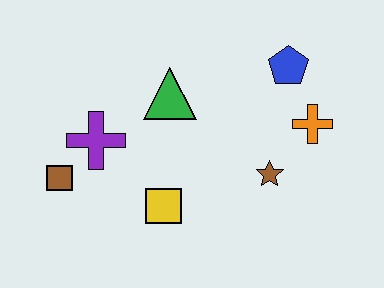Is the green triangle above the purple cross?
Yes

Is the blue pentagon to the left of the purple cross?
No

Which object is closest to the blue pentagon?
The orange cross is closest to the blue pentagon.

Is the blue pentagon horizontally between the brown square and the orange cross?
Yes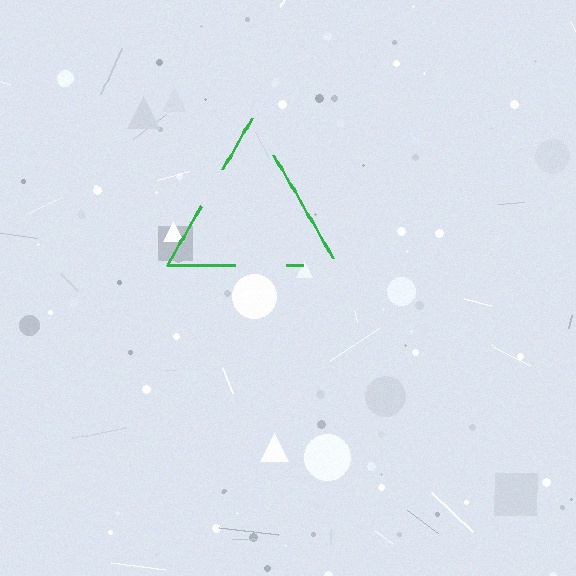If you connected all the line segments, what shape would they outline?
They would outline a triangle.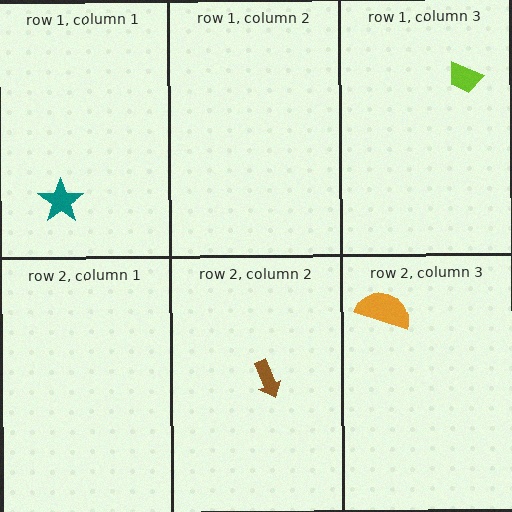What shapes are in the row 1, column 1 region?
The teal star.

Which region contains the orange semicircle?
The row 2, column 3 region.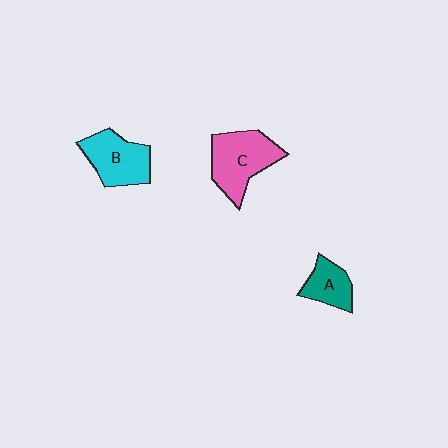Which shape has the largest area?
Shape C (pink).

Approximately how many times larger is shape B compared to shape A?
Approximately 1.5 times.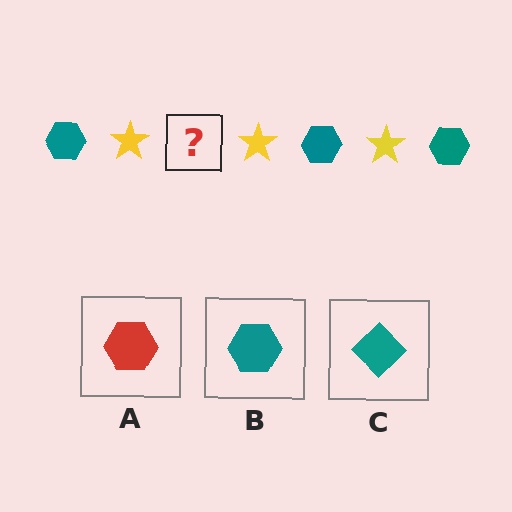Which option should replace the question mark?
Option B.